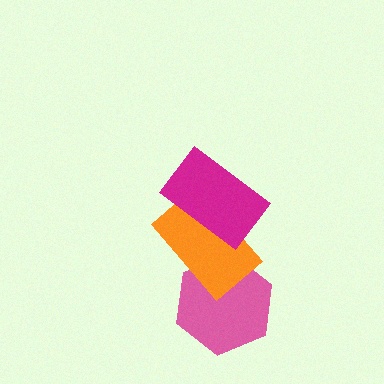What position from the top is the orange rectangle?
The orange rectangle is 2nd from the top.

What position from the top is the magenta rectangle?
The magenta rectangle is 1st from the top.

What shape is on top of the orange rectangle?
The magenta rectangle is on top of the orange rectangle.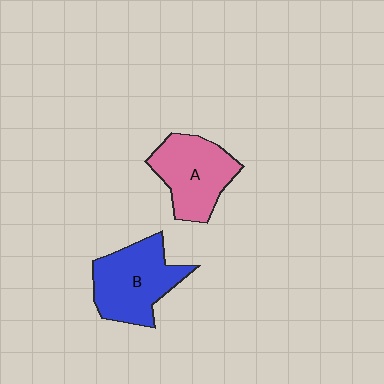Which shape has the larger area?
Shape B (blue).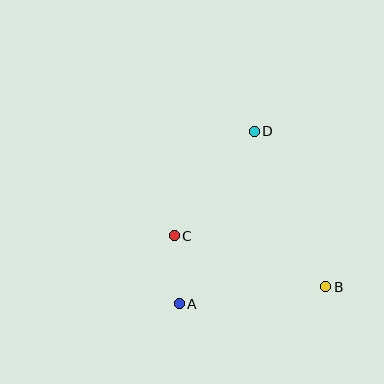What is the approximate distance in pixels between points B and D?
The distance between B and D is approximately 171 pixels.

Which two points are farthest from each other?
Points A and D are farthest from each other.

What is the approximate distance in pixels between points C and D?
The distance between C and D is approximately 132 pixels.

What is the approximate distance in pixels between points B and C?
The distance between B and C is approximately 160 pixels.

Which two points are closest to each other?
Points A and C are closest to each other.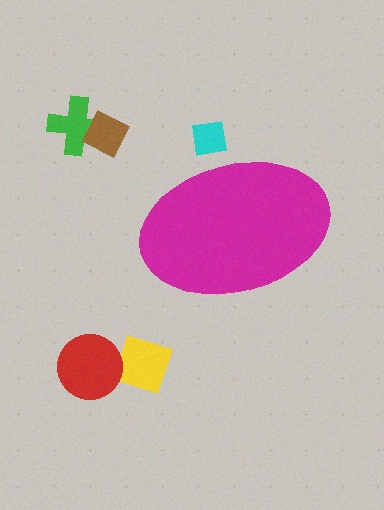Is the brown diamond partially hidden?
No, the brown diamond is fully visible.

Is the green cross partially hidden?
No, the green cross is fully visible.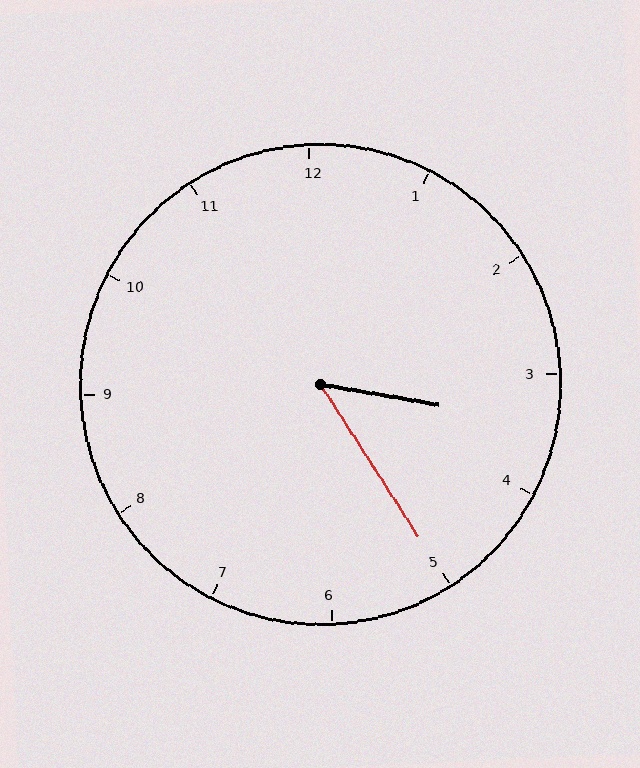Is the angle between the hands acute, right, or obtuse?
It is acute.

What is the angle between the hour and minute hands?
Approximately 48 degrees.